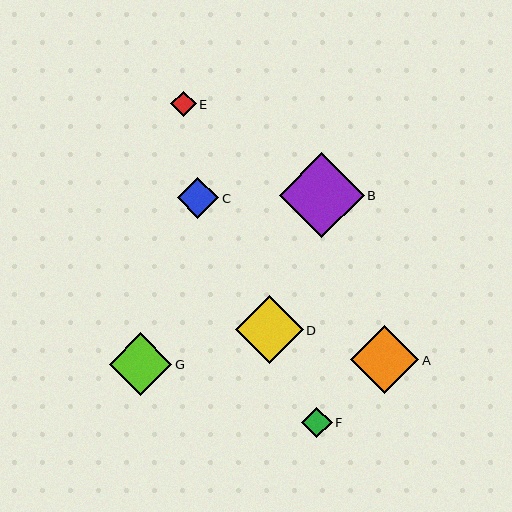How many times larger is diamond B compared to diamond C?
Diamond B is approximately 2.1 times the size of diamond C.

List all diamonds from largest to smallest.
From largest to smallest: B, A, D, G, C, F, E.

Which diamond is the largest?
Diamond B is the largest with a size of approximately 85 pixels.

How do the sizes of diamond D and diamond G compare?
Diamond D and diamond G are approximately the same size.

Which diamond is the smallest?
Diamond E is the smallest with a size of approximately 25 pixels.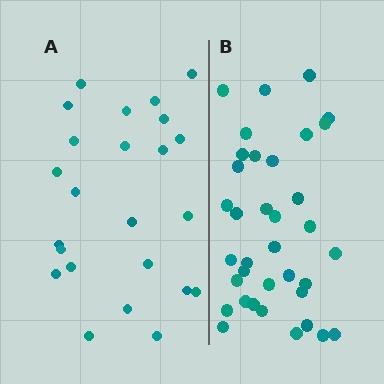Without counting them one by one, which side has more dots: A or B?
Region B (the right region) has more dots.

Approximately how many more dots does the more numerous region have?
Region B has roughly 12 or so more dots than region A.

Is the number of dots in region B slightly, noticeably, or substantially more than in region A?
Region B has substantially more. The ratio is roughly 1.5 to 1.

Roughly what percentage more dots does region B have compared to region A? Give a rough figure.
About 50% more.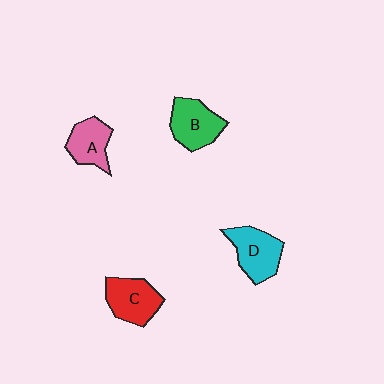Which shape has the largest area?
Shape D (cyan).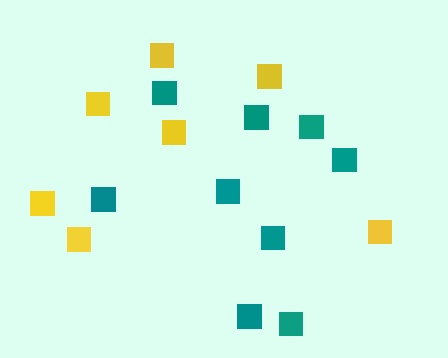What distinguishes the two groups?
There are 2 groups: one group of yellow squares (7) and one group of teal squares (9).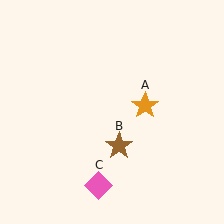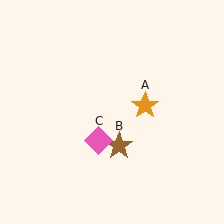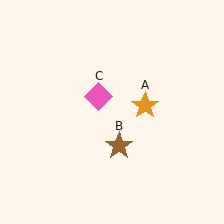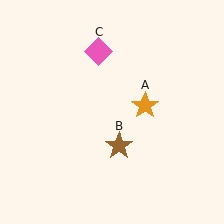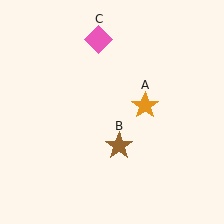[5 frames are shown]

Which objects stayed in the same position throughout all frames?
Orange star (object A) and brown star (object B) remained stationary.